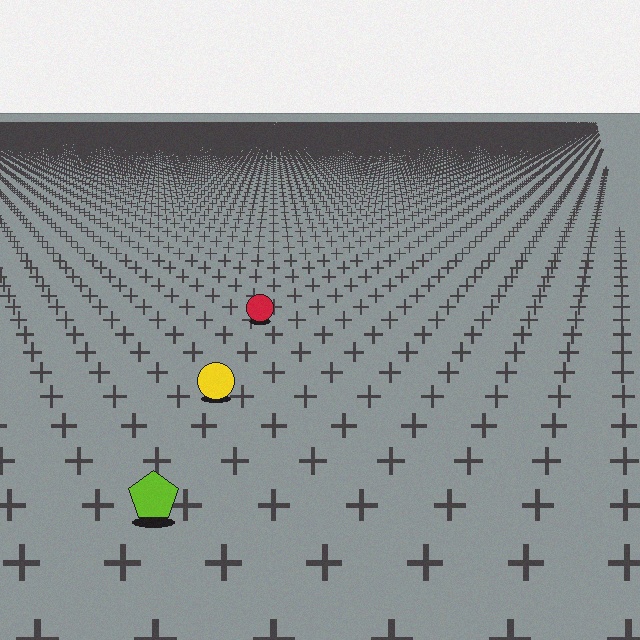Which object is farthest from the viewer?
The red circle is farthest from the viewer. It appears smaller and the ground texture around it is denser.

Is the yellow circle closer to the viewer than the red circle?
Yes. The yellow circle is closer — you can tell from the texture gradient: the ground texture is coarser near it.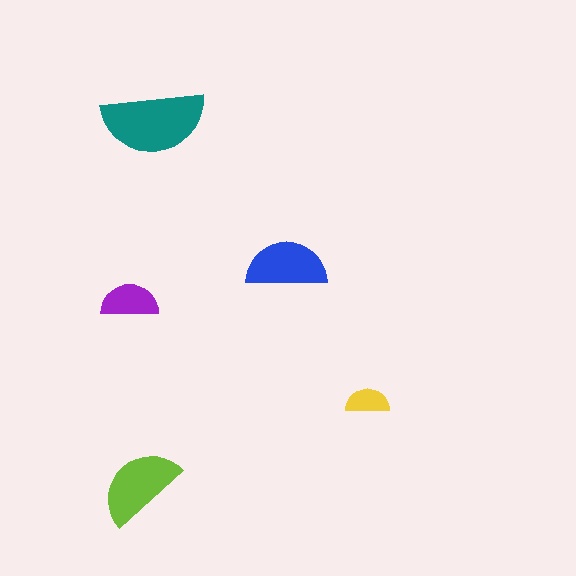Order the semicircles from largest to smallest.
the teal one, the lime one, the blue one, the purple one, the yellow one.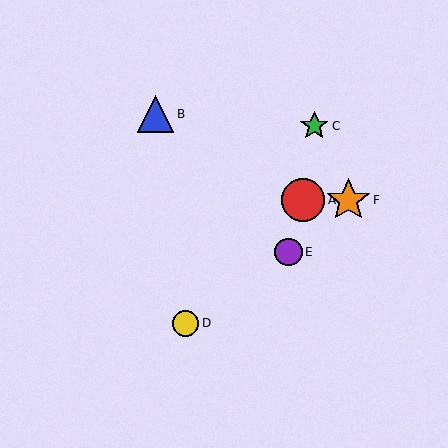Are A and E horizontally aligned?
No, A is at y≈200 and E is at y≈252.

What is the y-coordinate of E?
Object E is at y≈252.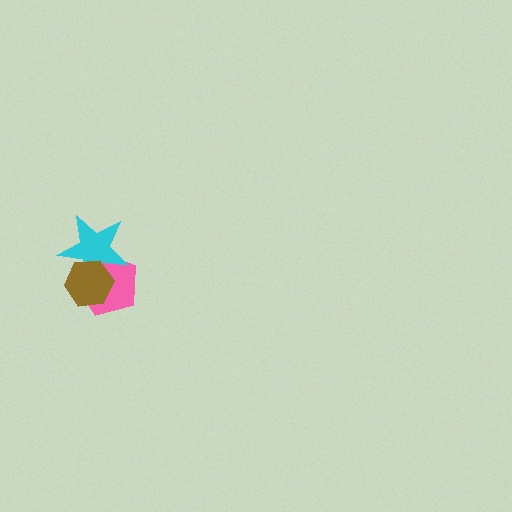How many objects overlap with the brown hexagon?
2 objects overlap with the brown hexagon.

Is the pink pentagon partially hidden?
Yes, it is partially covered by another shape.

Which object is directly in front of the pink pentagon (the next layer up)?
The cyan star is directly in front of the pink pentagon.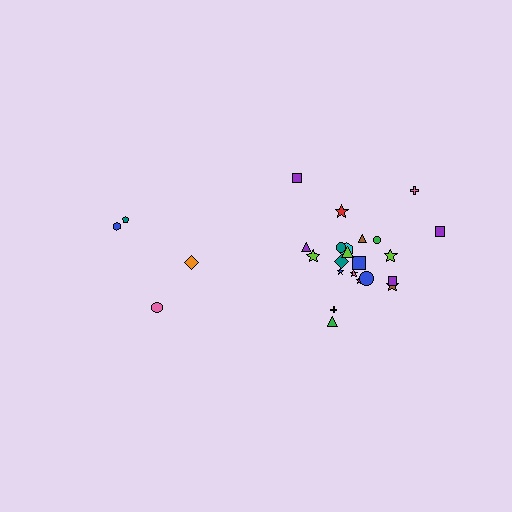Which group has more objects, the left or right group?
The right group.